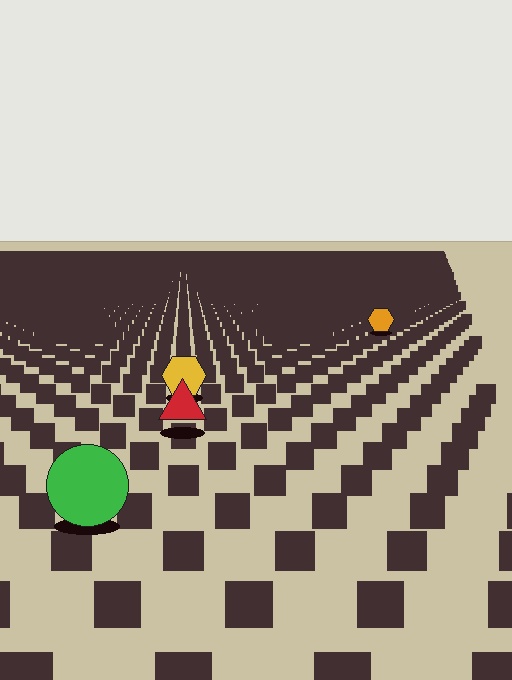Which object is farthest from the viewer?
The orange hexagon is farthest from the viewer. It appears smaller and the ground texture around it is denser.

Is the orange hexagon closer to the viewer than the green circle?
No. The green circle is closer — you can tell from the texture gradient: the ground texture is coarser near it.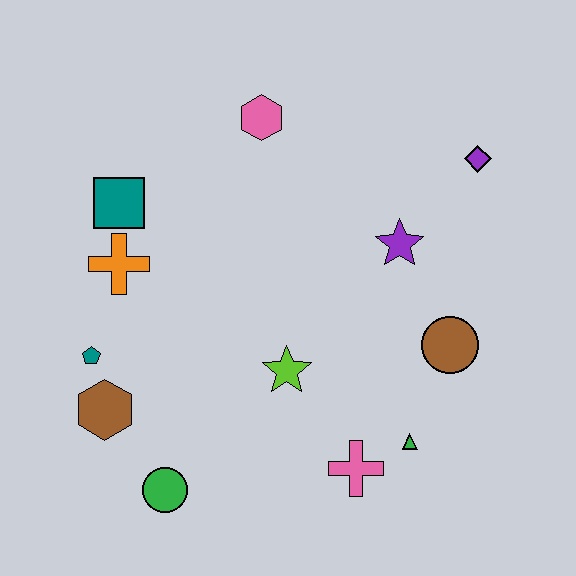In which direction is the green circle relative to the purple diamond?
The green circle is below the purple diamond.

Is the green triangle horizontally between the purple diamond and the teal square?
Yes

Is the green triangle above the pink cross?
Yes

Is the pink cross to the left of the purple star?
Yes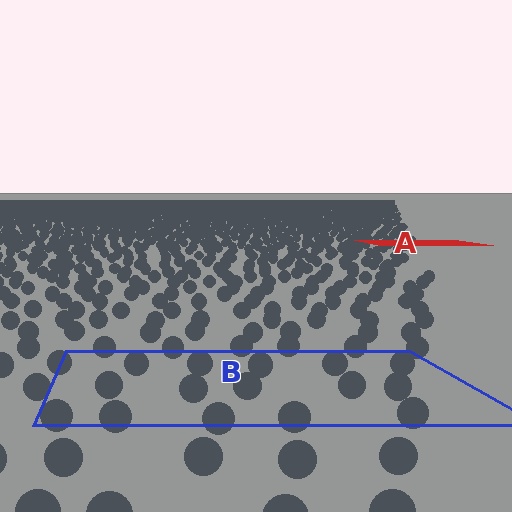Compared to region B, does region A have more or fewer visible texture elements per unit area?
Region A has more texture elements per unit area — they are packed more densely because it is farther away.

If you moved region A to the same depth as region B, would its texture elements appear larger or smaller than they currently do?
They would appear larger. At a closer depth, the same texture elements are projected at a bigger on-screen size.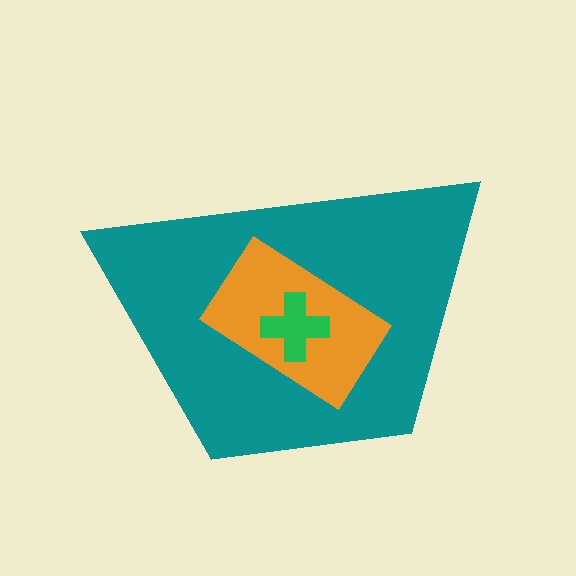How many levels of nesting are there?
3.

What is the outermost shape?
The teal trapezoid.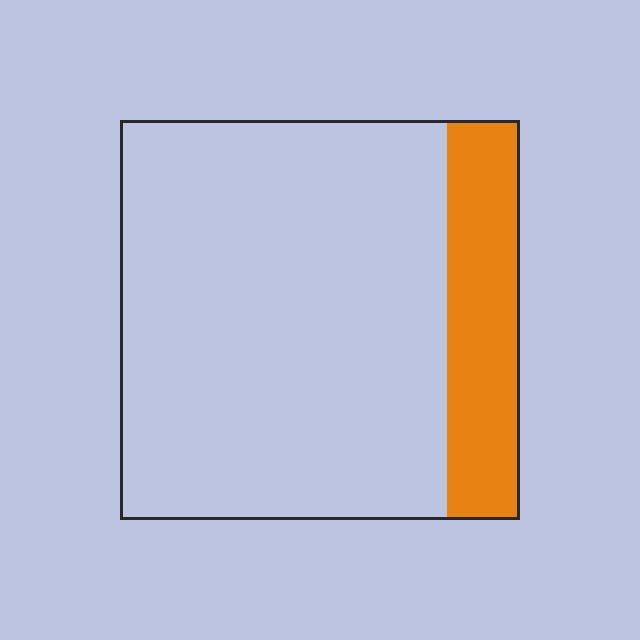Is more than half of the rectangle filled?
No.